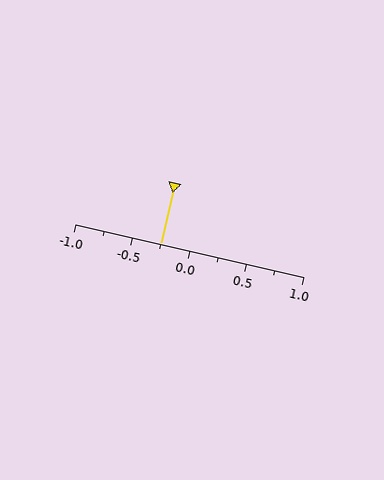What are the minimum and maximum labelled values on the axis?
The axis runs from -1.0 to 1.0.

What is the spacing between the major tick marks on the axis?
The major ticks are spaced 0.5 apart.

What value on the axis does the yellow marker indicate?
The marker indicates approximately -0.25.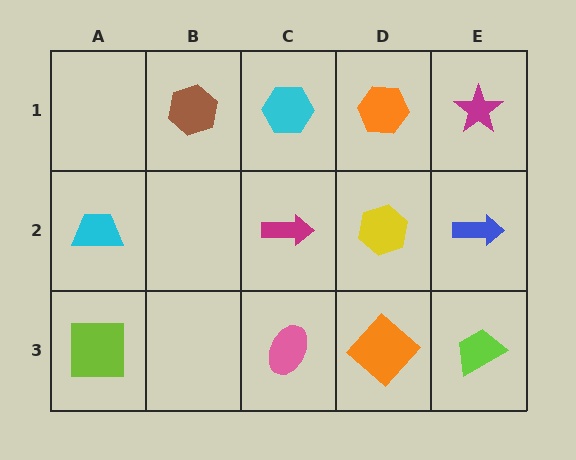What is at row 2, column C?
A magenta arrow.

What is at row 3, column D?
An orange diamond.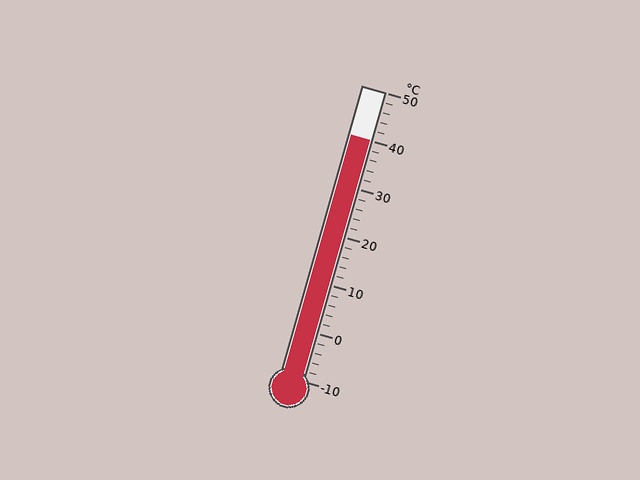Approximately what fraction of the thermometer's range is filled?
The thermometer is filled to approximately 85% of its range.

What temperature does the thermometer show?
The thermometer shows approximately 40°C.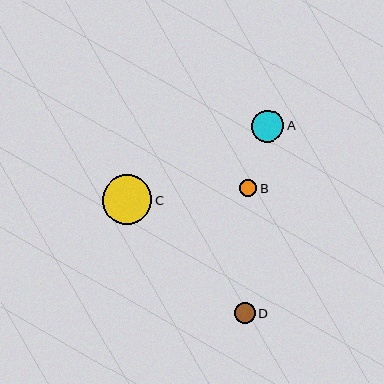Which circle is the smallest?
Circle B is the smallest with a size of approximately 18 pixels.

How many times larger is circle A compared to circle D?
Circle A is approximately 1.5 times the size of circle D.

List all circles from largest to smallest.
From largest to smallest: C, A, D, B.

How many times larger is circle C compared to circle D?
Circle C is approximately 2.3 times the size of circle D.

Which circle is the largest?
Circle C is the largest with a size of approximately 49 pixels.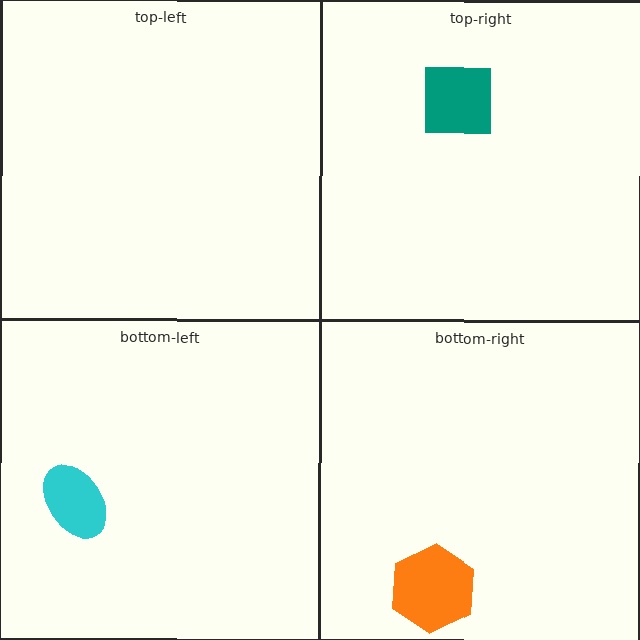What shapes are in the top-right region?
The teal square.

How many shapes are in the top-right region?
1.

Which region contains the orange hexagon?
The bottom-right region.